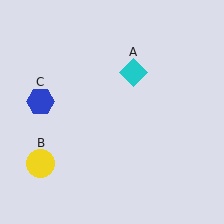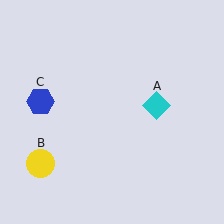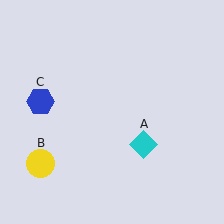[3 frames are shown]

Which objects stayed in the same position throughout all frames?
Yellow circle (object B) and blue hexagon (object C) remained stationary.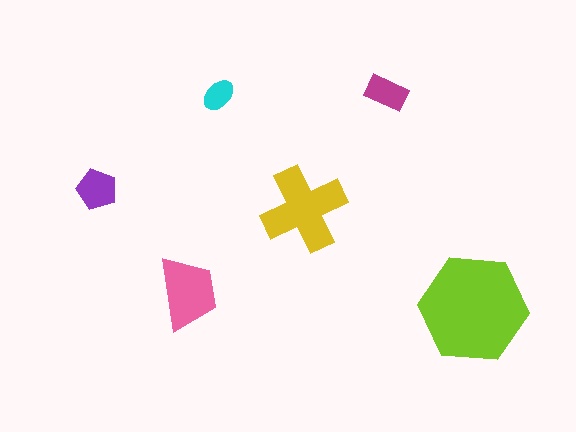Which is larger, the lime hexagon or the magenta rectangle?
The lime hexagon.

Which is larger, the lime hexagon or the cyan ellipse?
The lime hexagon.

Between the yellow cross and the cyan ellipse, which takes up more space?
The yellow cross.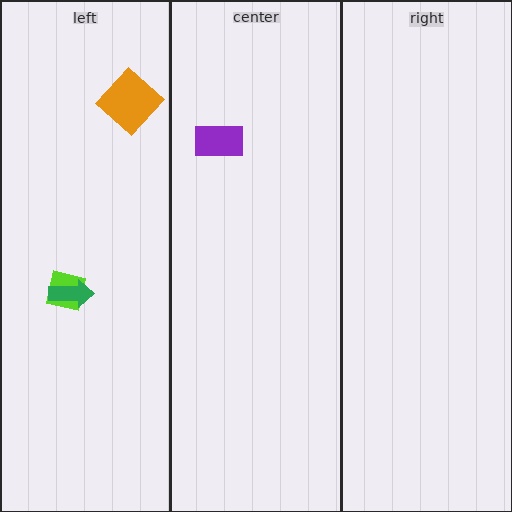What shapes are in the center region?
The purple rectangle.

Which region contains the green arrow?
The left region.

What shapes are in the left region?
The orange diamond, the lime square, the green arrow.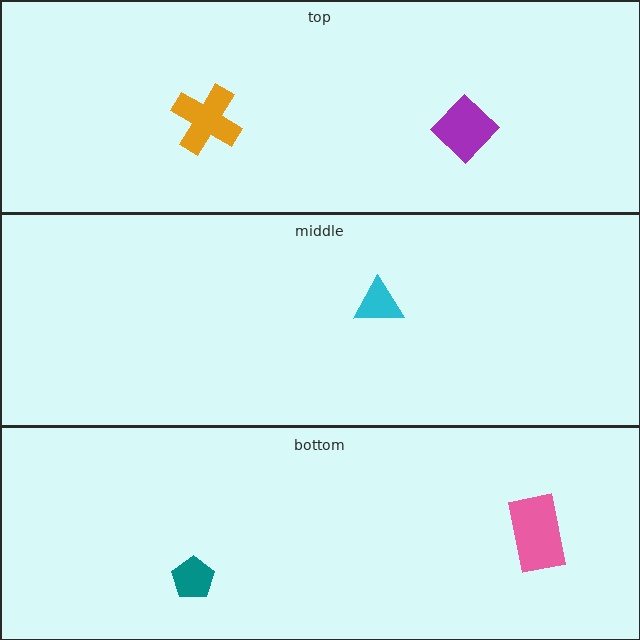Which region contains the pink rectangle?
The bottom region.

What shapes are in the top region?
The orange cross, the purple diamond.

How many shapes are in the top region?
2.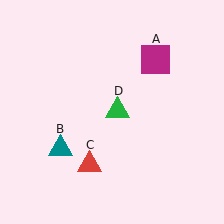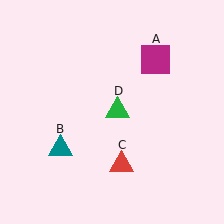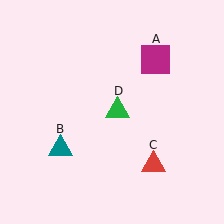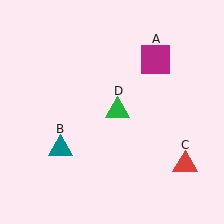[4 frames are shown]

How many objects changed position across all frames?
1 object changed position: red triangle (object C).